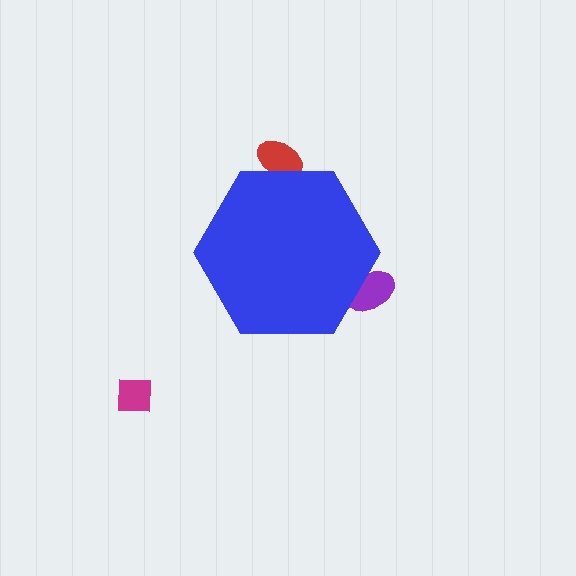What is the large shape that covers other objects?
A blue hexagon.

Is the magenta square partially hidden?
No, the magenta square is fully visible.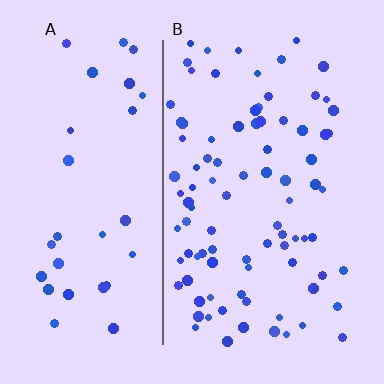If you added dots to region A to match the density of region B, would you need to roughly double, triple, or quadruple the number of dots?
Approximately triple.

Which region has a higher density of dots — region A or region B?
B (the right).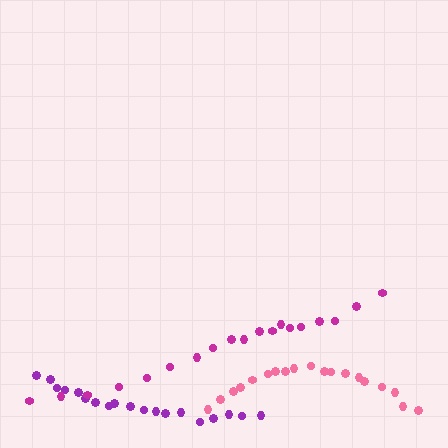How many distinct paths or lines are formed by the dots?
There are 3 distinct paths.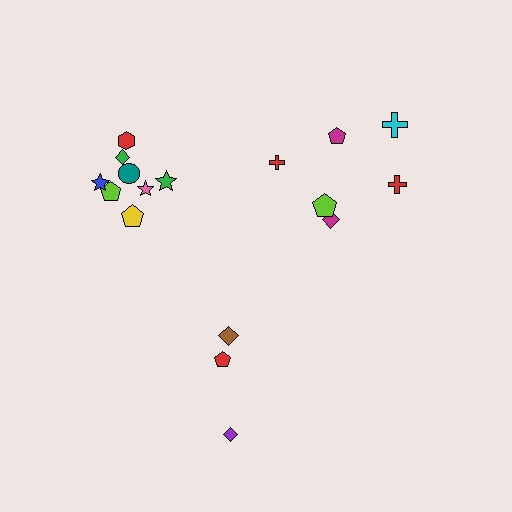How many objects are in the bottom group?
There are 3 objects.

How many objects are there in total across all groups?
There are 17 objects.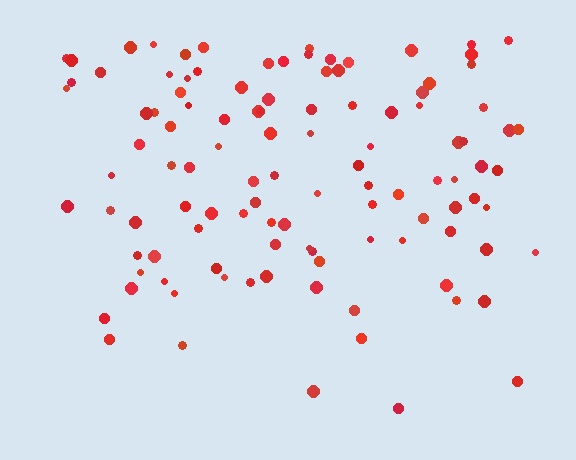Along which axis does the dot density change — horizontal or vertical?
Vertical.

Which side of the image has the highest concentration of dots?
The top.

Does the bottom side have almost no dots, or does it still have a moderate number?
Still a moderate number, just noticeably fewer than the top.